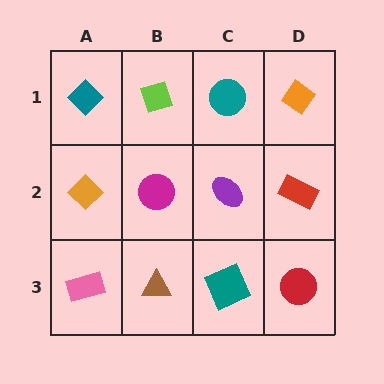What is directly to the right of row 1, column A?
A lime diamond.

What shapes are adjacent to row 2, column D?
An orange diamond (row 1, column D), a red circle (row 3, column D), a purple ellipse (row 2, column C).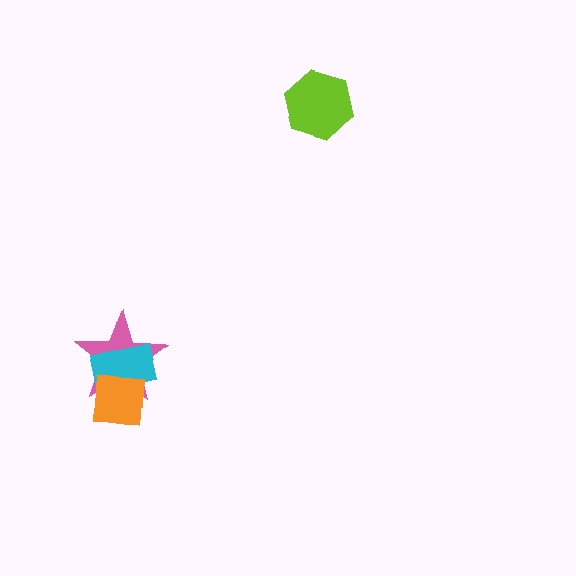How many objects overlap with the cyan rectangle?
2 objects overlap with the cyan rectangle.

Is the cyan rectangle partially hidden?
Yes, it is partially covered by another shape.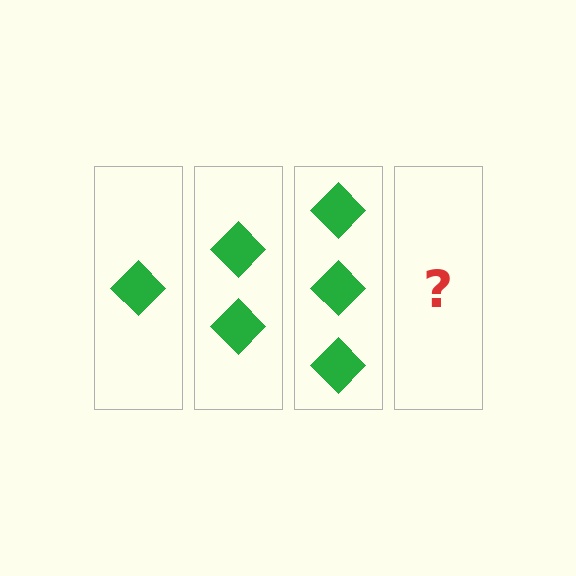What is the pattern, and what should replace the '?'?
The pattern is that each step adds one more diamond. The '?' should be 4 diamonds.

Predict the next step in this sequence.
The next step is 4 diamonds.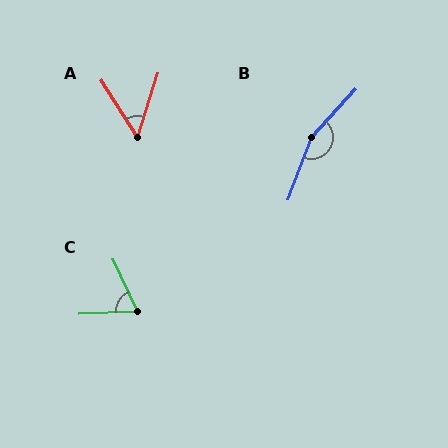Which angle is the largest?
B, at approximately 158 degrees.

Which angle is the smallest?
A, at approximately 50 degrees.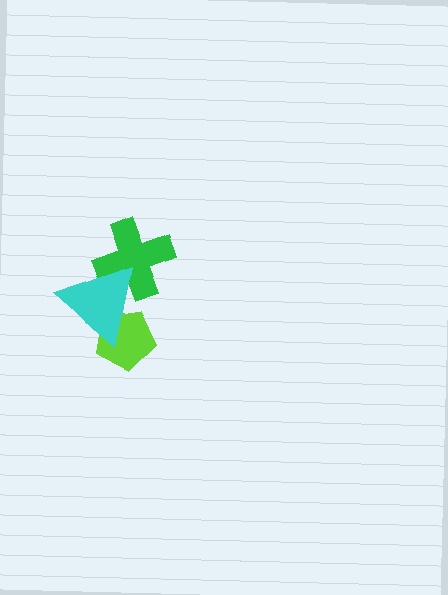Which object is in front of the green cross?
The cyan triangle is in front of the green cross.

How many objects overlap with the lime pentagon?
1 object overlaps with the lime pentagon.